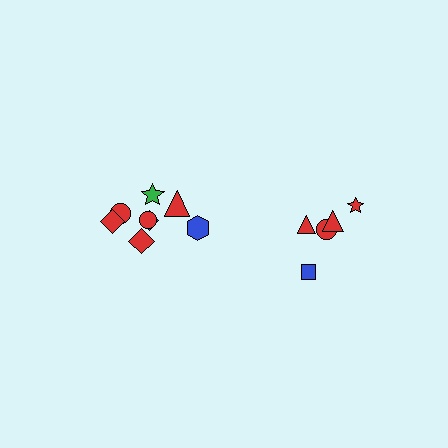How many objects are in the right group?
There are 5 objects.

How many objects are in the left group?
There are 8 objects.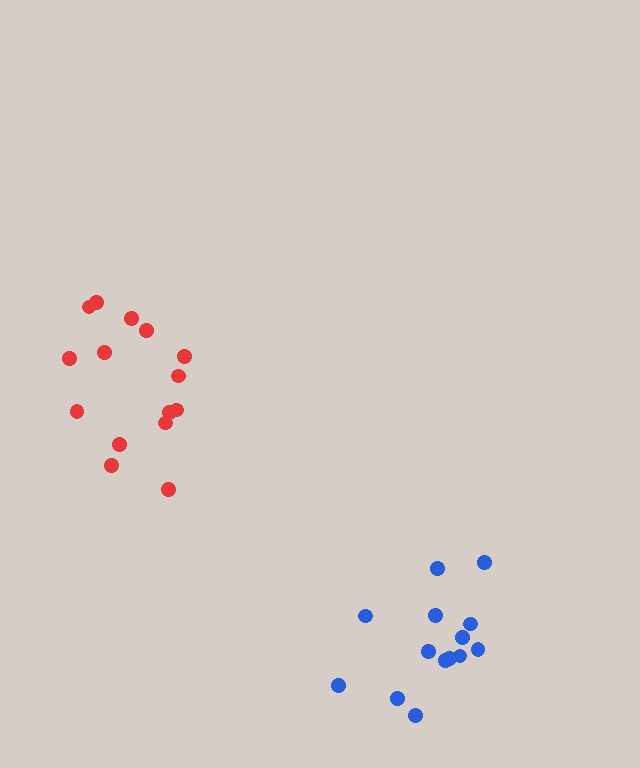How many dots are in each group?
Group 1: 15 dots, Group 2: 14 dots (29 total).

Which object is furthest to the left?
The red cluster is leftmost.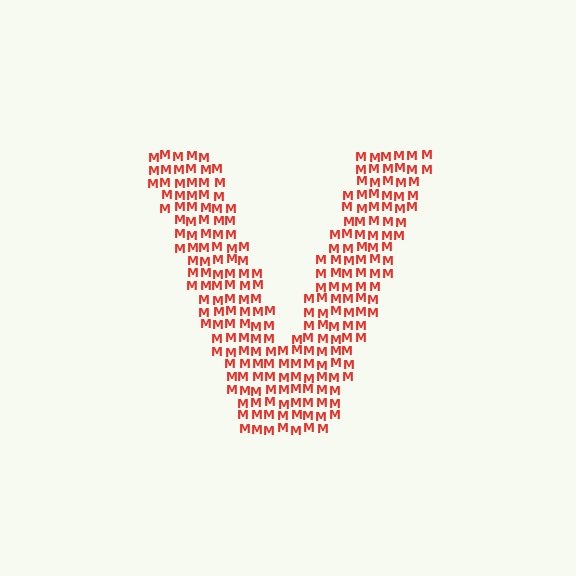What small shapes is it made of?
It is made of small letter M's.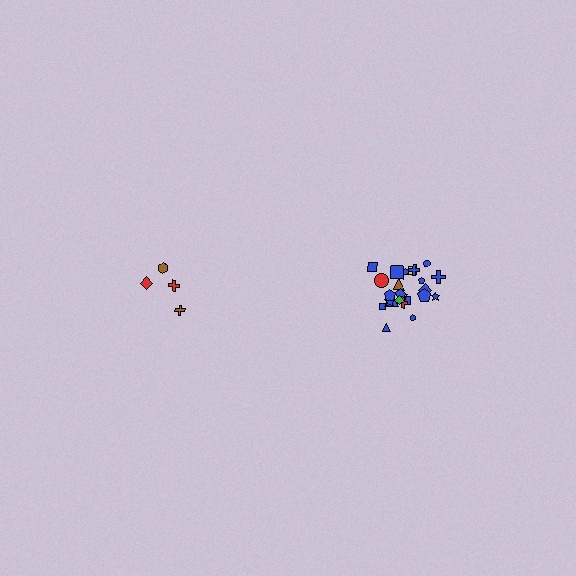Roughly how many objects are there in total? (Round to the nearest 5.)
Roughly 30 objects in total.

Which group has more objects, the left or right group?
The right group.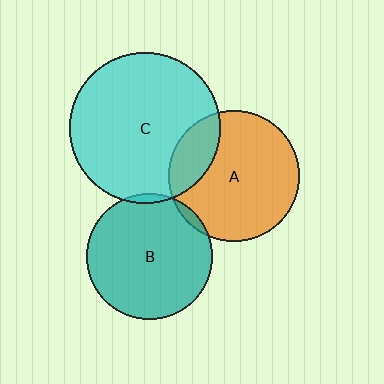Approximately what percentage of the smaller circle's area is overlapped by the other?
Approximately 5%.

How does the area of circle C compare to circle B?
Approximately 1.4 times.